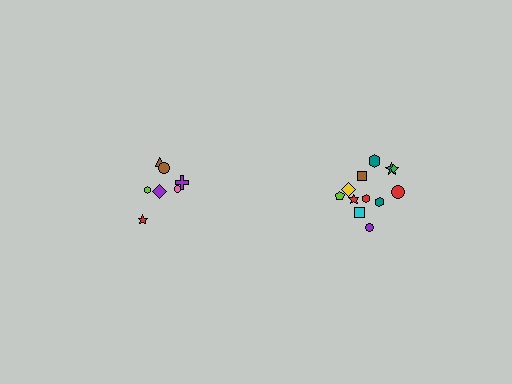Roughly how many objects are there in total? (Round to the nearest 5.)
Roughly 20 objects in total.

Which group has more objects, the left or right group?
The right group.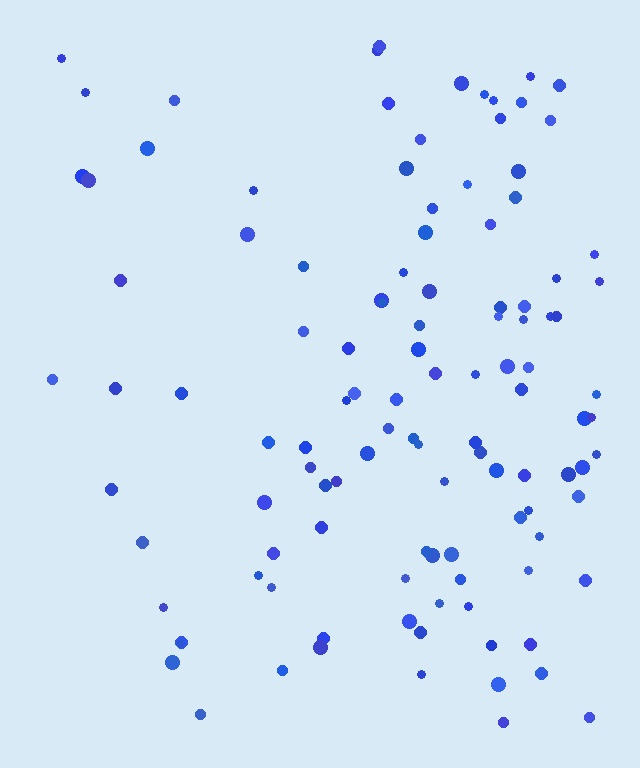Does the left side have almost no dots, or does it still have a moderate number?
Still a moderate number, just noticeably fewer than the right.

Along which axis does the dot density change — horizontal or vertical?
Horizontal.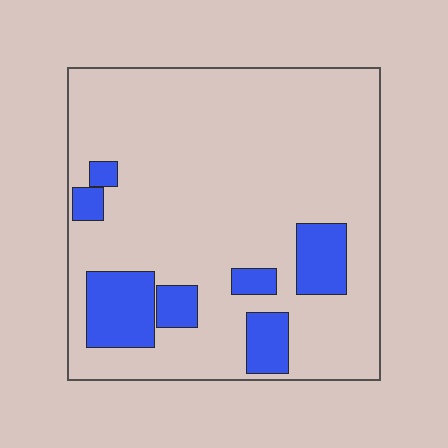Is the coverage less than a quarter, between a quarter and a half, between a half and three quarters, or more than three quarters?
Less than a quarter.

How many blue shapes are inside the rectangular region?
7.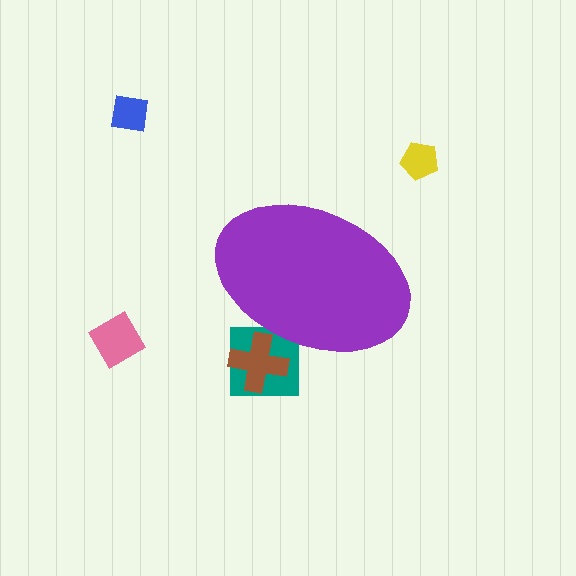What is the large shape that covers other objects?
A purple ellipse.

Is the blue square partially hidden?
No, the blue square is fully visible.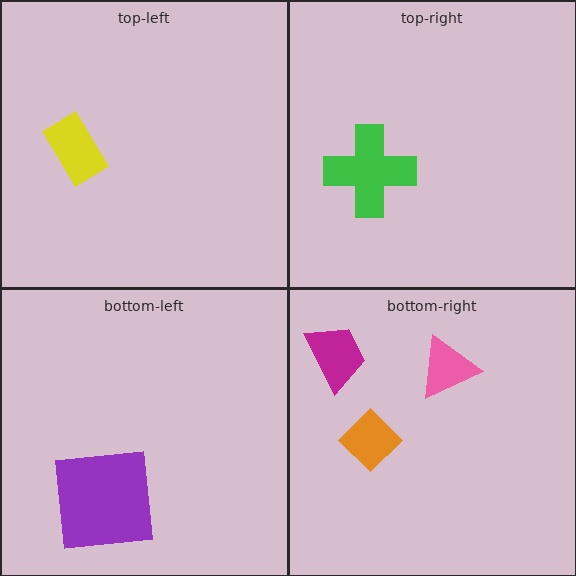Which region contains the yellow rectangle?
The top-left region.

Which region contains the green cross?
The top-right region.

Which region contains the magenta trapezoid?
The bottom-right region.